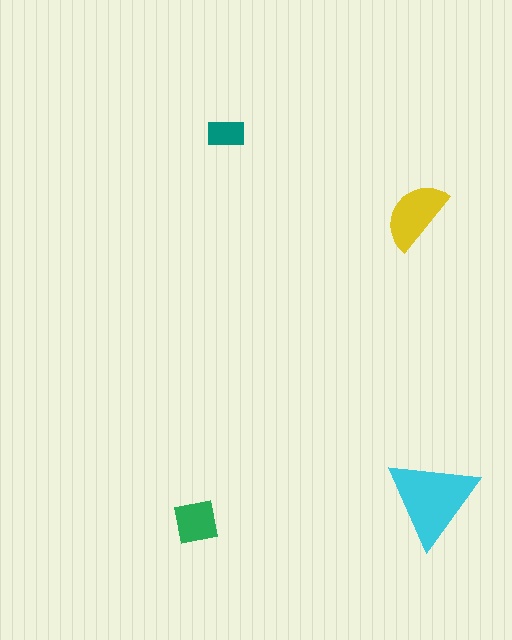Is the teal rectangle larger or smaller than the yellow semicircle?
Smaller.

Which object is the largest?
The cyan triangle.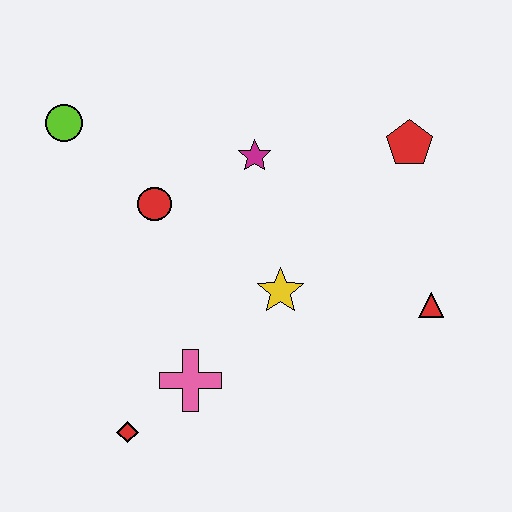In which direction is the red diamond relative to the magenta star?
The red diamond is below the magenta star.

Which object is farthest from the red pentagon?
The red diamond is farthest from the red pentagon.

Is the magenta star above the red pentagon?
No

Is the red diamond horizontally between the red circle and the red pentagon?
No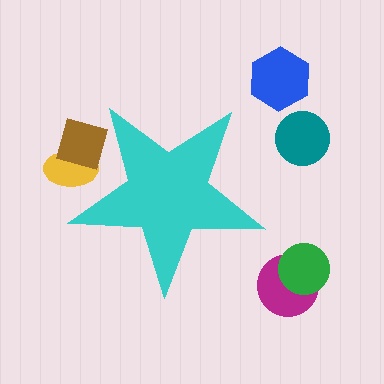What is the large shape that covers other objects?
A cyan star.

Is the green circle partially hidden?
No, the green circle is fully visible.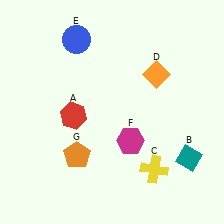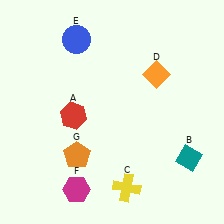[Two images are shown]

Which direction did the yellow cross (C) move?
The yellow cross (C) moved left.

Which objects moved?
The objects that moved are: the yellow cross (C), the magenta hexagon (F).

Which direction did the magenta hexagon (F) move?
The magenta hexagon (F) moved left.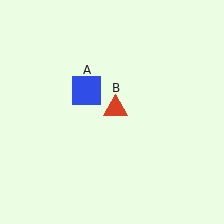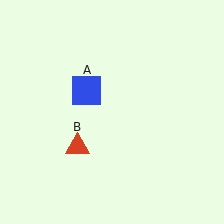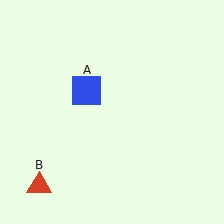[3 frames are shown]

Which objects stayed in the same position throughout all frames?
Blue square (object A) remained stationary.